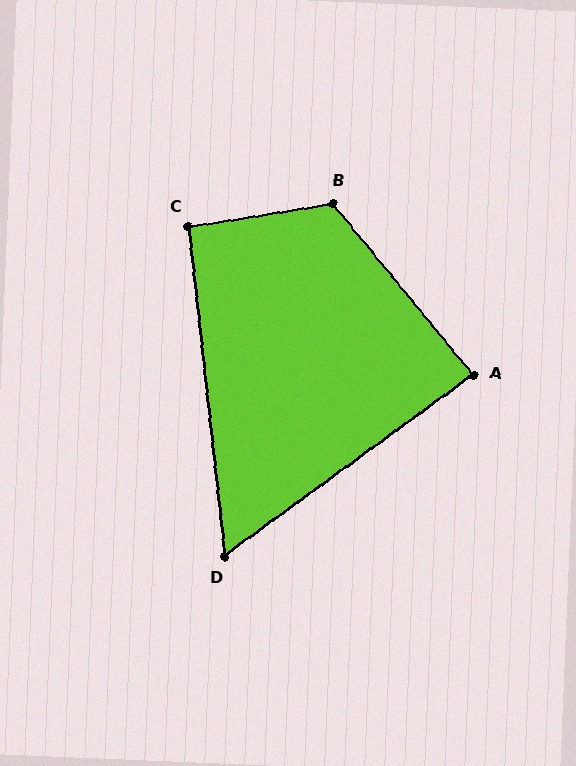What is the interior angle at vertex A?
Approximately 87 degrees (approximately right).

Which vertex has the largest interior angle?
B, at approximately 120 degrees.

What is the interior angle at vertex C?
Approximately 93 degrees (approximately right).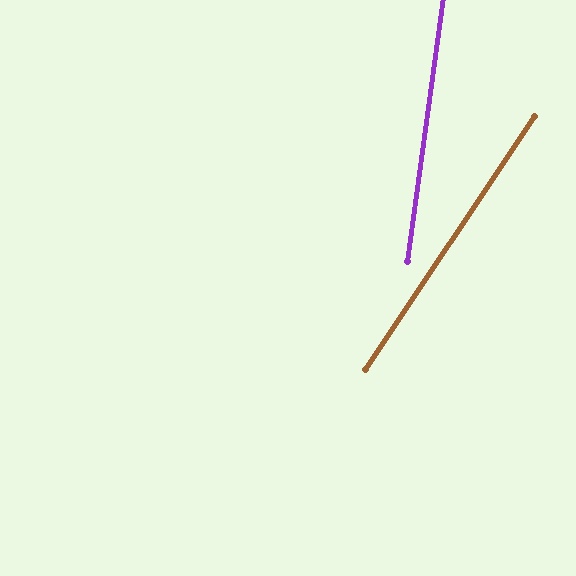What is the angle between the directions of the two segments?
Approximately 26 degrees.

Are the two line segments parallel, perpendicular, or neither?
Neither parallel nor perpendicular — they differ by about 26°.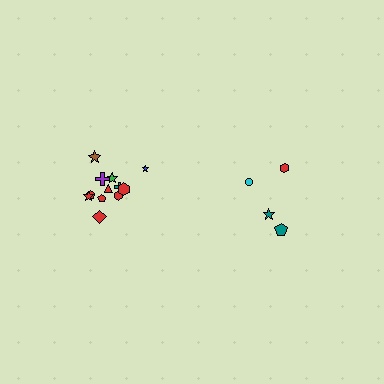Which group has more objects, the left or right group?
The left group.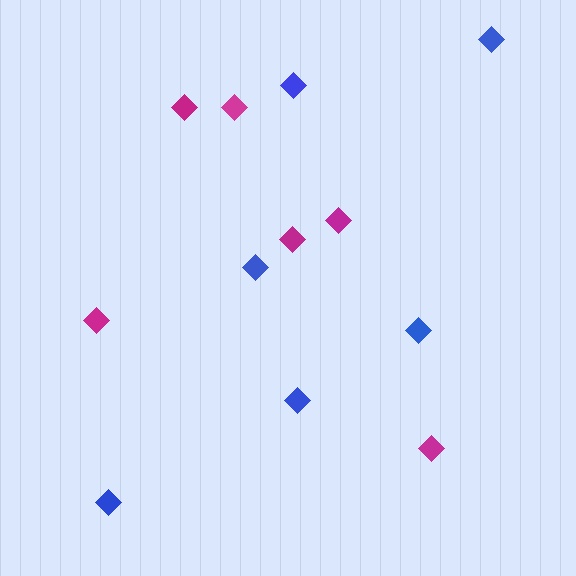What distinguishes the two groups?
There are 2 groups: one group of magenta diamonds (6) and one group of blue diamonds (6).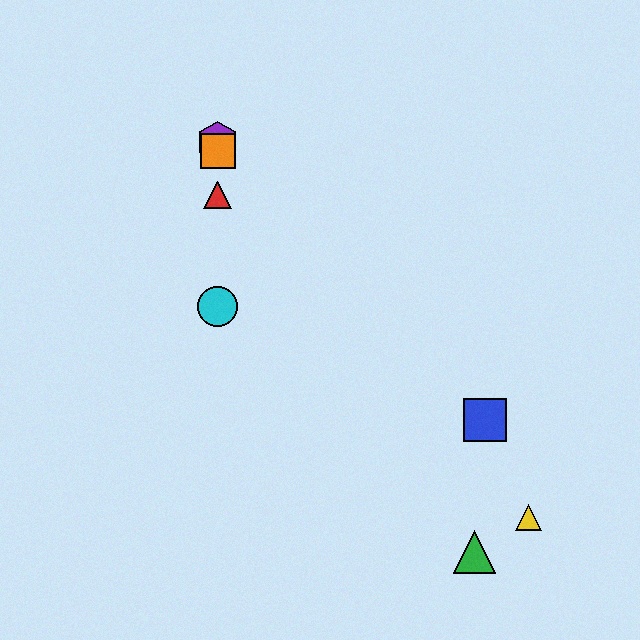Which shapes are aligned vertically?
The red triangle, the purple hexagon, the orange square, the cyan circle are aligned vertically.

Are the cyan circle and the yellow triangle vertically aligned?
No, the cyan circle is at x≈218 and the yellow triangle is at x≈528.